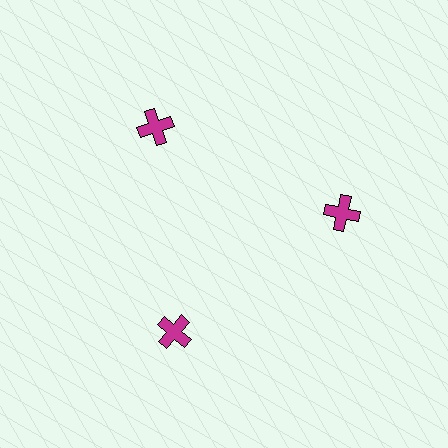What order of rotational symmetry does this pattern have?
This pattern has 3-fold rotational symmetry.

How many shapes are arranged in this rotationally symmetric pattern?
There are 3 shapes, arranged in 3 groups of 1.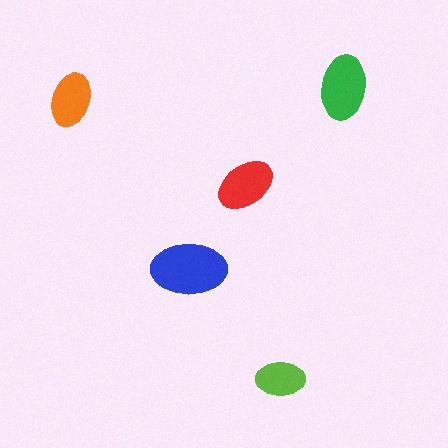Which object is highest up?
The green ellipse is topmost.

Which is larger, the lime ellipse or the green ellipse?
The green one.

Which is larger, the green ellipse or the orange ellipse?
The green one.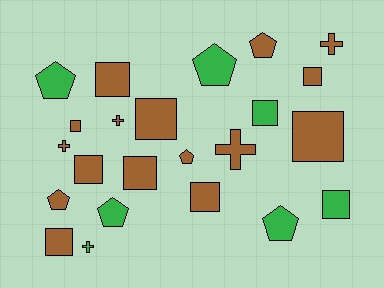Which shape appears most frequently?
Square, with 11 objects.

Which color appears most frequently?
Brown, with 16 objects.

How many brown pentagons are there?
There are 3 brown pentagons.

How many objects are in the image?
There are 23 objects.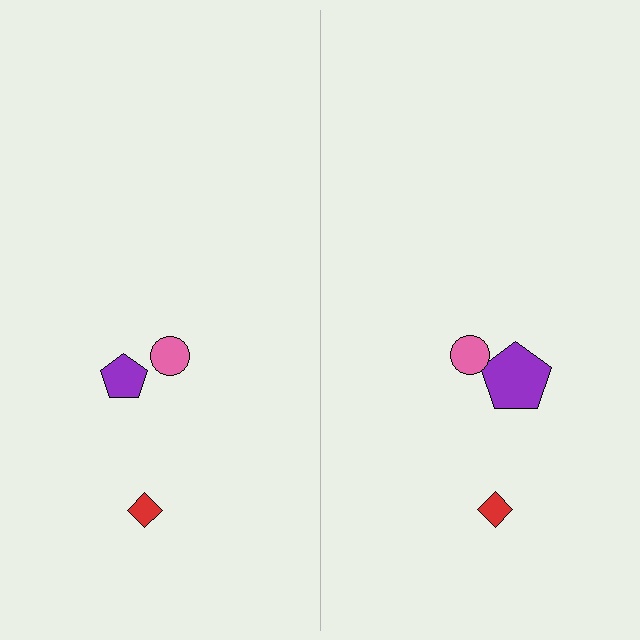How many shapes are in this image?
There are 6 shapes in this image.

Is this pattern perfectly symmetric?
No, the pattern is not perfectly symmetric. The purple pentagon on the right side has a different size than its mirror counterpart.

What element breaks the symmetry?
The purple pentagon on the right side has a different size than its mirror counterpart.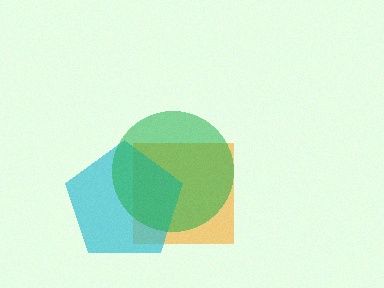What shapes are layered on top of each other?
The layered shapes are: an orange square, a cyan pentagon, a green circle.